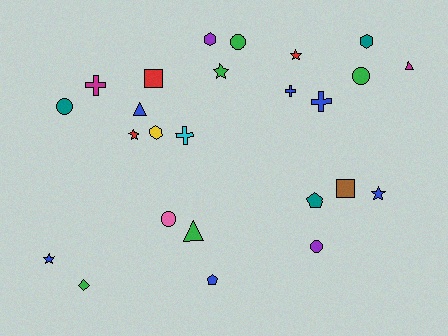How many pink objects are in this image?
There is 1 pink object.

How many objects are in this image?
There are 25 objects.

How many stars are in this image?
There are 5 stars.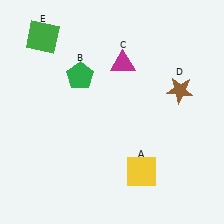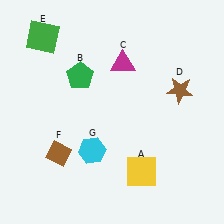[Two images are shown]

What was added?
A brown diamond (F), a cyan hexagon (G) were added in Image 2.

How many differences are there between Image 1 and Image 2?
There are 2 differences between the two images.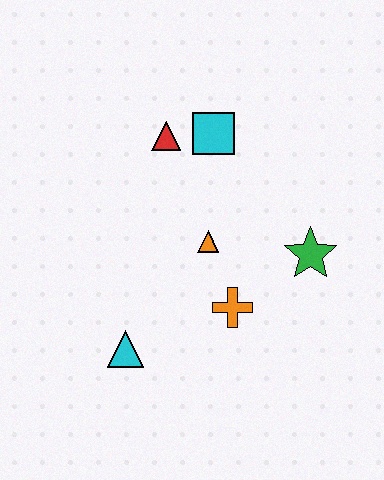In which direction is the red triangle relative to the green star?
The red triangle is to the left of the green star.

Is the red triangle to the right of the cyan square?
No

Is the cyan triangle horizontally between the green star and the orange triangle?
No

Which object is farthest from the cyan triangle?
The cyan square is farthest from the cyan triangle.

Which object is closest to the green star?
The orange cross is closest to the green star.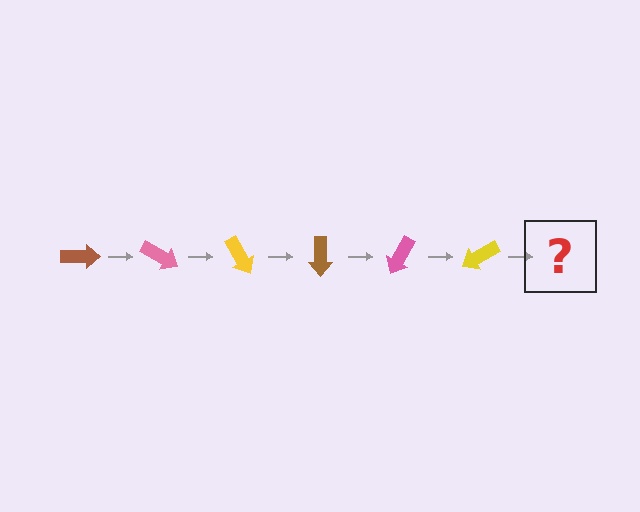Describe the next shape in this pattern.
It should be a brown arrow, rotated 180 degrees from the start.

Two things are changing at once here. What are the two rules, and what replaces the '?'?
The two rules are that it rotates 30 degrees each step and the color cycles through brown, pink, and yellow. The '?' should be a brown arrow, rotated 180 degrees from the start.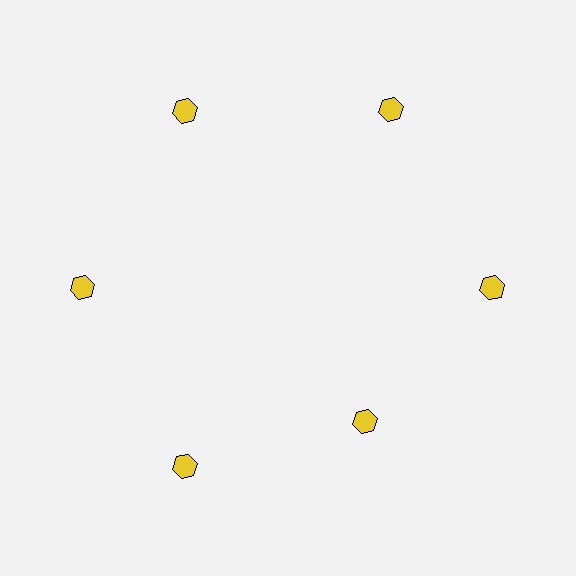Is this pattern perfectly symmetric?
No. The 6 yellow hexagons are arranged in a ring, but one element near the 5 o'clock position is pulled inward toward the center, breaking the 6-fold rotational symmetry.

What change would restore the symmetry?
The symmetry would be restored by moving it outward, back onto the ring so that all 6 hexagons sit at equal angles and equal distance from the center.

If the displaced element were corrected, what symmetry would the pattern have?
It would have 6-fold rotational symmetry — the pattern would map onto itself every 60 degrees.